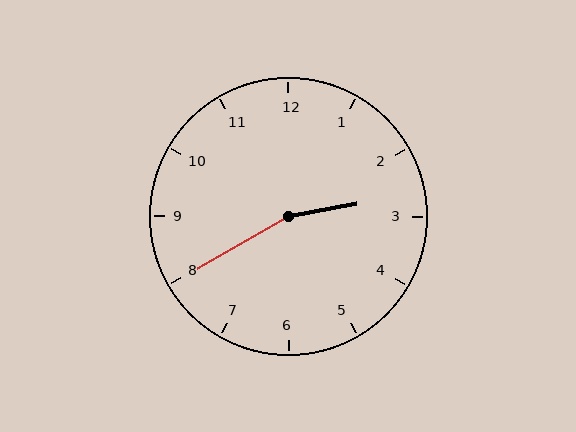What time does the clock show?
2:40.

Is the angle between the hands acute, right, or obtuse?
It is obtuse.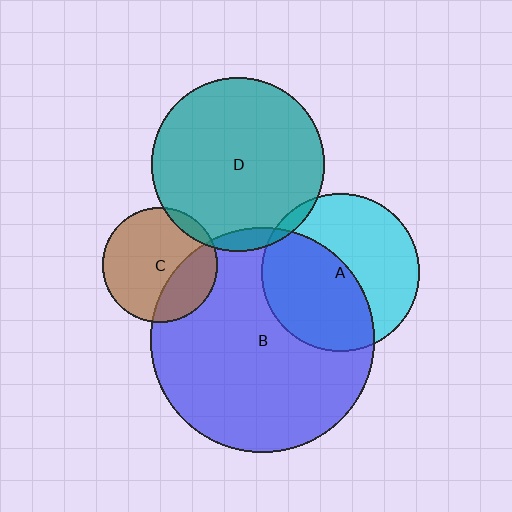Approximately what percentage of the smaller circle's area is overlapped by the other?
Approximately 30%.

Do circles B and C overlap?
Yes.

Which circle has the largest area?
Circle B (blue).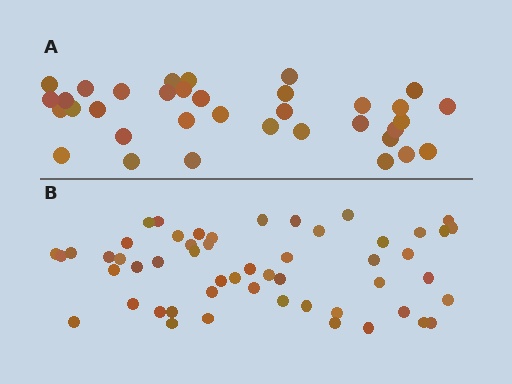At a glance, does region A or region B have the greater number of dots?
Region B (the bottom region) has more dots.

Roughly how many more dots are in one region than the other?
Region B has approximately 20 more dots than region A.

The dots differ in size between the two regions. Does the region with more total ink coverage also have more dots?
No. Region A has more total ink coverage because its dots are larger, but region B actually contains more individual dots. Total area can be misleading — the number of items is what matters here.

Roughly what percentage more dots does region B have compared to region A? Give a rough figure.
About 50% more.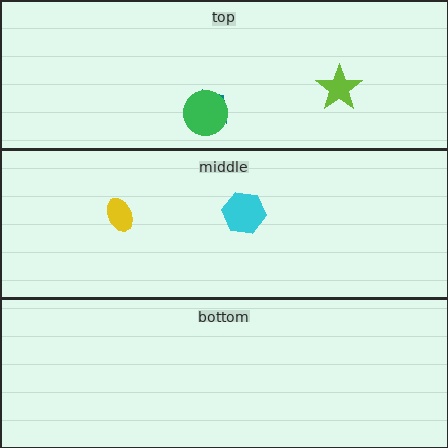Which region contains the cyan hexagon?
The middle region.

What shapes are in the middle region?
The yellow ellipse, the cyan hexagon.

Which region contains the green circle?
The top region.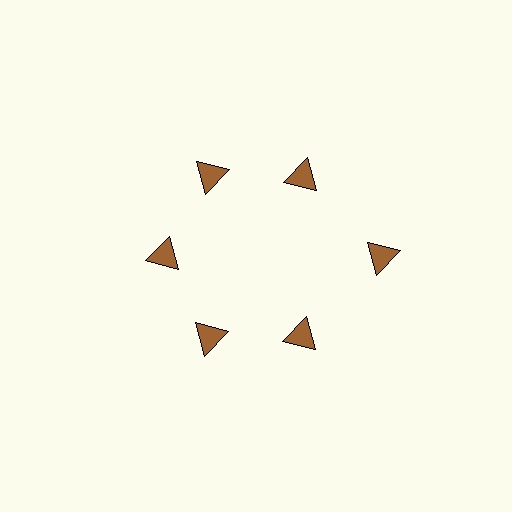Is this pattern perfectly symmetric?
No. The 6 brown triangles are arranged in a ring, but one element near the 3 o'clock position is pushed outward from the center, breaking the 6-fold rotational symmetry.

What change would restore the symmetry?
The symmetry would be restored by moving it inward, back onto the ring so that all 6 triangles sit at equal angles and equal distance from the center.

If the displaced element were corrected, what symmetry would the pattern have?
It would have 6-fold rotational symmetry — the pattern would map onto itself every 60 degrees.